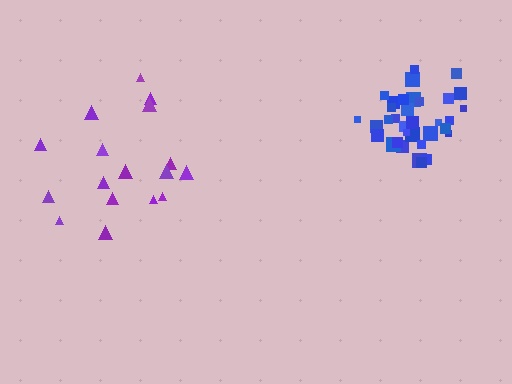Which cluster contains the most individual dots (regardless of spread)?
Blue (34).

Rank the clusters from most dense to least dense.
blue, purple.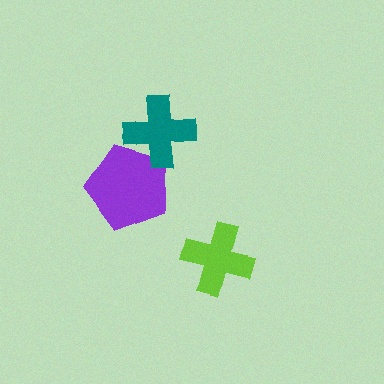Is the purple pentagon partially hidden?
Yes, it is partially covered by another shape.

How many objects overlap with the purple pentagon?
1 object overlaps with the purple pentagon.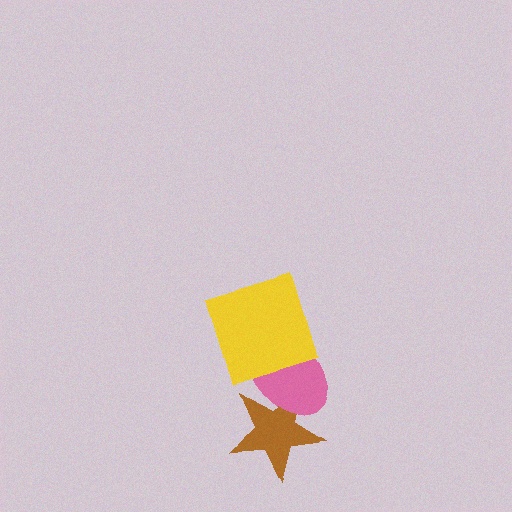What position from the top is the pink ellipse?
The pink ellipse is 2nd from the top.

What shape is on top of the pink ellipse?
The yellow square is on top of the pink ellipse.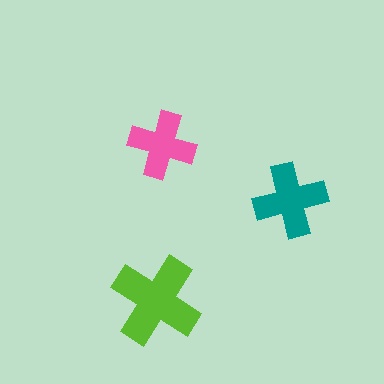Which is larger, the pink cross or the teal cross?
The teal one.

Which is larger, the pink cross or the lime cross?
The lime one.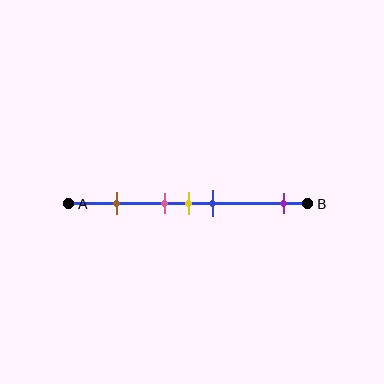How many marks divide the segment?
There are 5 marks dividing the segment.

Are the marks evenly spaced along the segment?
No, the marks are not evenly spaced.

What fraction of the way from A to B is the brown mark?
The brown mark is approximately 20% (0.2) of the way from A to B.